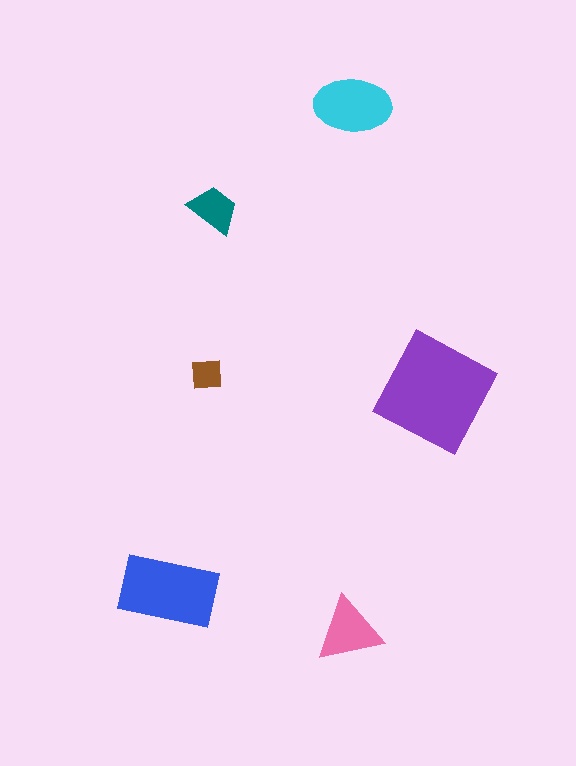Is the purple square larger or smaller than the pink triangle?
Larger.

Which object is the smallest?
The brown square.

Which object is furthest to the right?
The purple square is rightmost.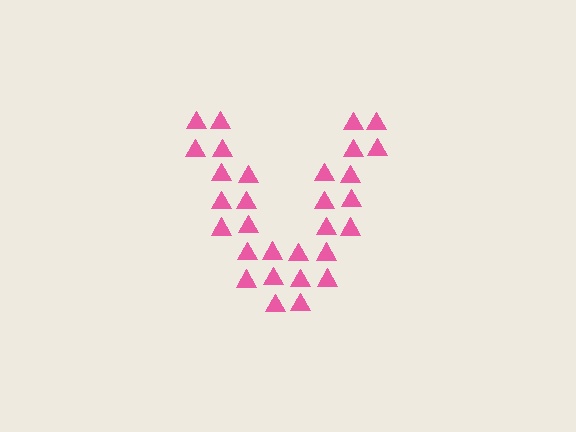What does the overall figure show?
The overall figure shows the letter V.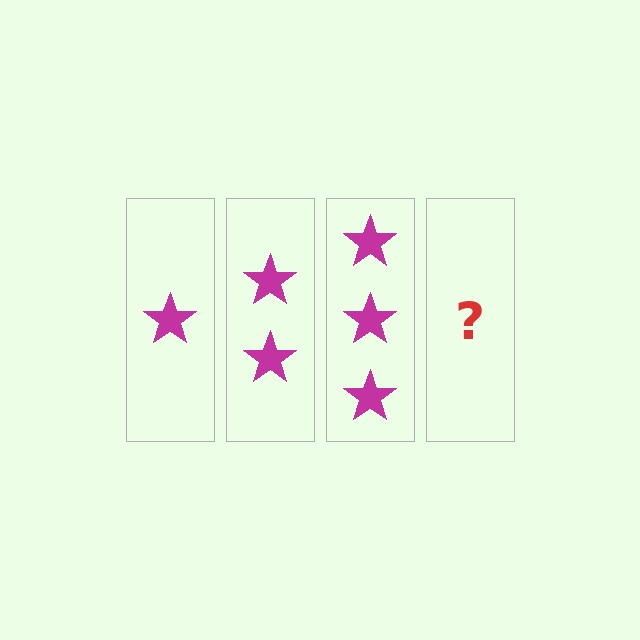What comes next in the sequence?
The next element should be 4 stars.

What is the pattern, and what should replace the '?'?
The pattern is that each step adds one more star. The '?' should be 4 stars.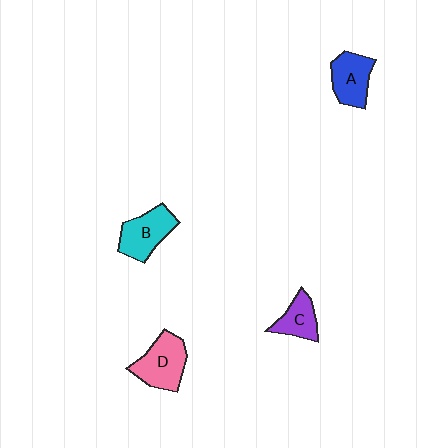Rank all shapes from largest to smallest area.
From largest to smallest: D (pink), B (cyan), A (blue), C (purple).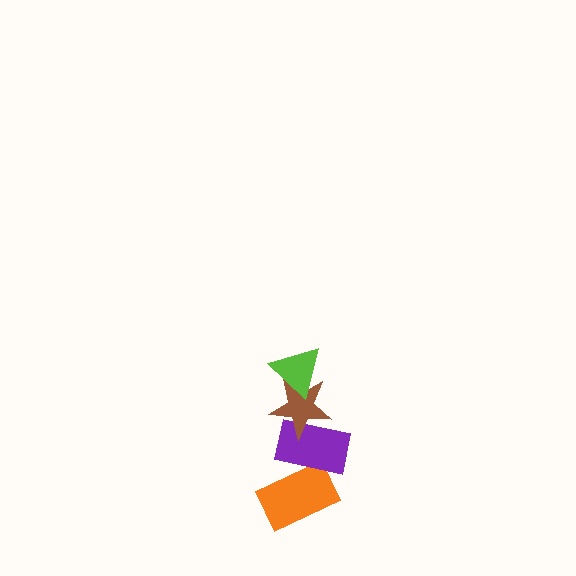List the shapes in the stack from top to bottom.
From top to bottom: the lime triangle, the brown star, the purple rectangle, the orange rectangle.